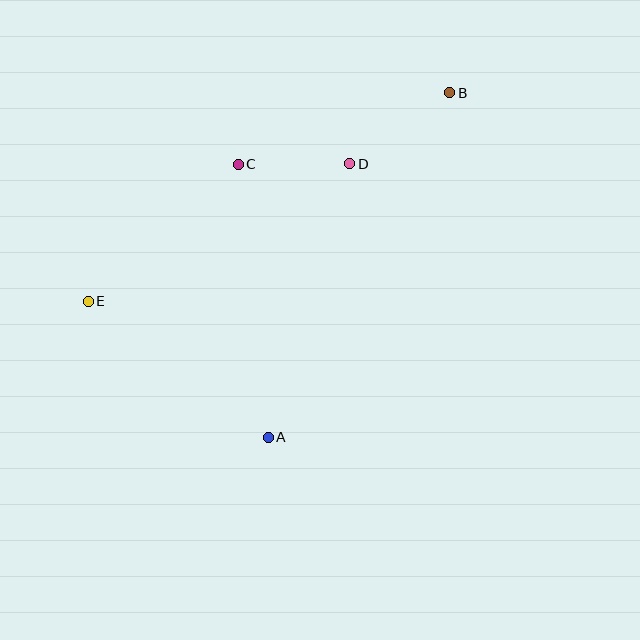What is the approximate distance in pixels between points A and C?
The distance between A and C is approximately 275 pixels.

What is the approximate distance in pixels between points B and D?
The distance between B and D is approximately 123 pixels.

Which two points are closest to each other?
Points C and D are closest to each other.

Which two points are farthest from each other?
Points B and E are farthest from each other.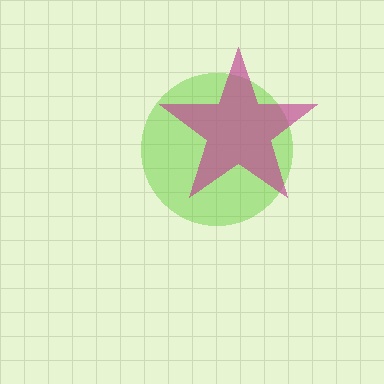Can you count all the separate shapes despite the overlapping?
Yes, there are 2 separate shapes.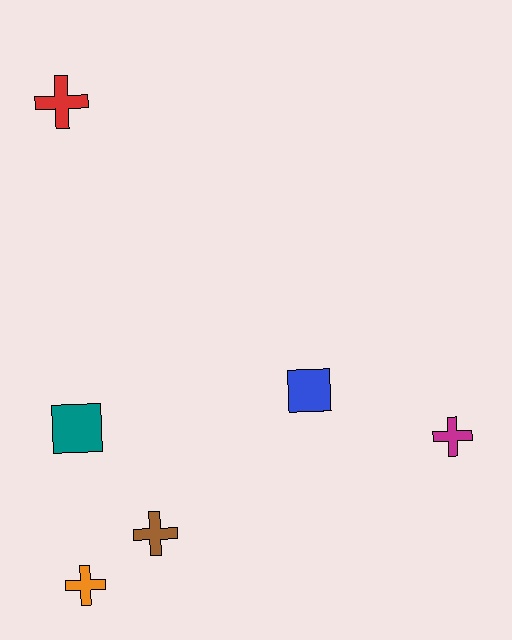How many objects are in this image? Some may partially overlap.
There are 6 objects.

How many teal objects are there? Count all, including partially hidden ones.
There is 1 teal object.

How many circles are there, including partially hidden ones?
There are no circles.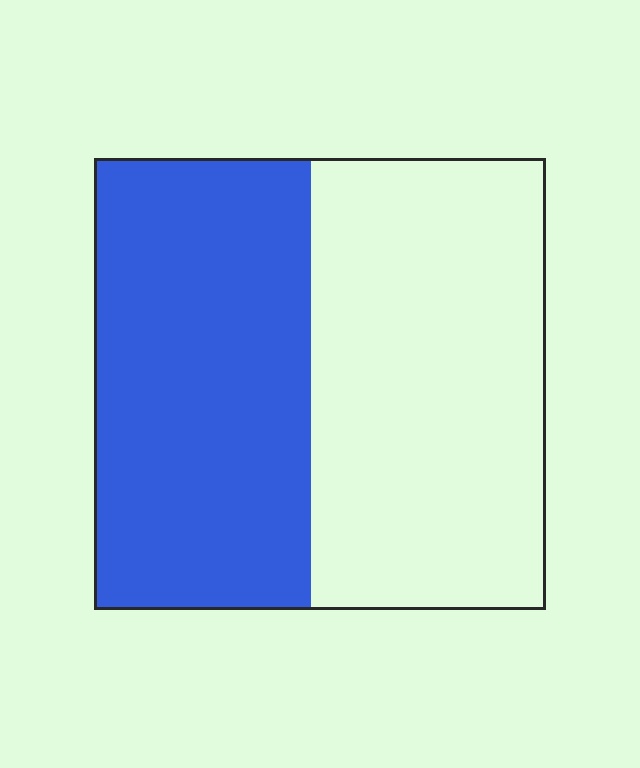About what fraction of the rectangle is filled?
About one half (1/2).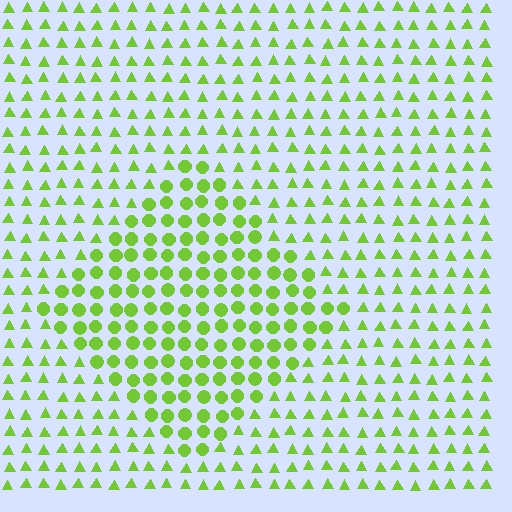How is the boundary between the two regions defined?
The boundary is defined by a change in element shape: circles inside vs. triangles outside. All elements share the same color and spacing.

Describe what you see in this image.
The image is filled with small lime elements arranged in a uniform grid. A diamond-shaped region contains circles, while the surrounding area contains triangles. The boundary is defined purely by the change in element shape.